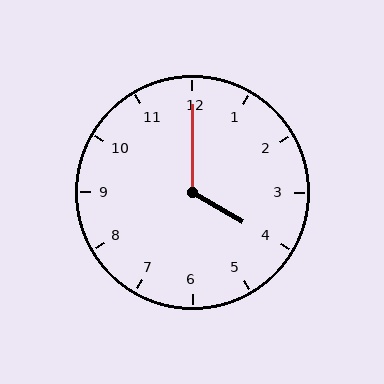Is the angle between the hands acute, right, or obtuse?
It is obtuse.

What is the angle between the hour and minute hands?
Approximately 120 degrees.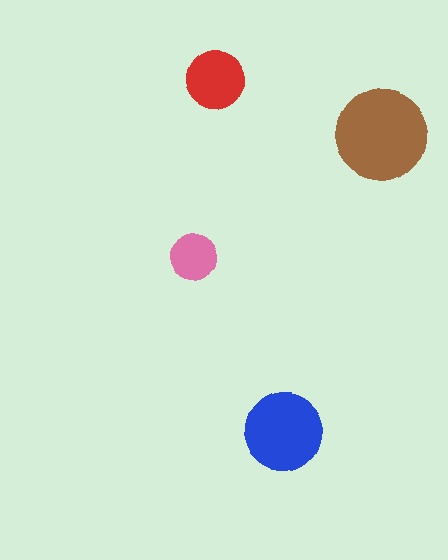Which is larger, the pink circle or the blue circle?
The blue one.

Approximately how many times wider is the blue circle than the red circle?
About 1.5 times wider.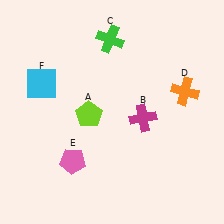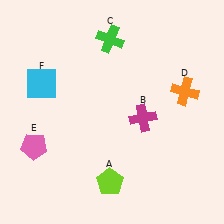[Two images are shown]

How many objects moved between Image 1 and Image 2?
2 objects moved between the two images.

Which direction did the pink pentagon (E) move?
The pink pentagon (E) moved left.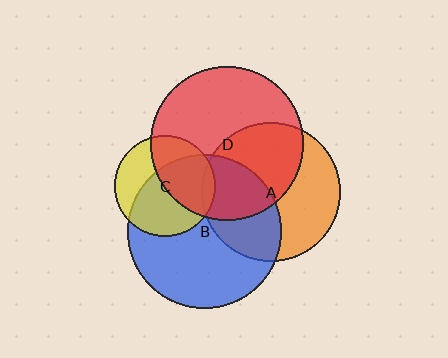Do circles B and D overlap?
Yes.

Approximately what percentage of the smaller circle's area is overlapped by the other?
Approximately 30%.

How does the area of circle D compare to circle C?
Approximately 2.3 times.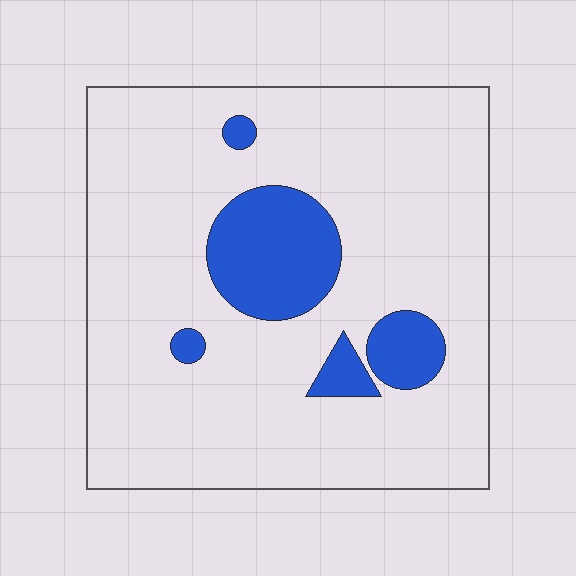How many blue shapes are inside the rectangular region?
5.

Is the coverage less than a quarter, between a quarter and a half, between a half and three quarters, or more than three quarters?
Less than a quarter.